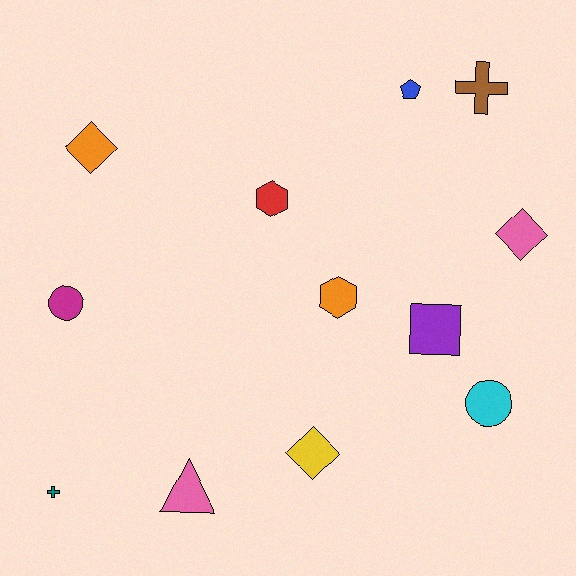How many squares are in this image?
There is 1 square.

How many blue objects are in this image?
There is 1 blue object.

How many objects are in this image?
There are 12 objects.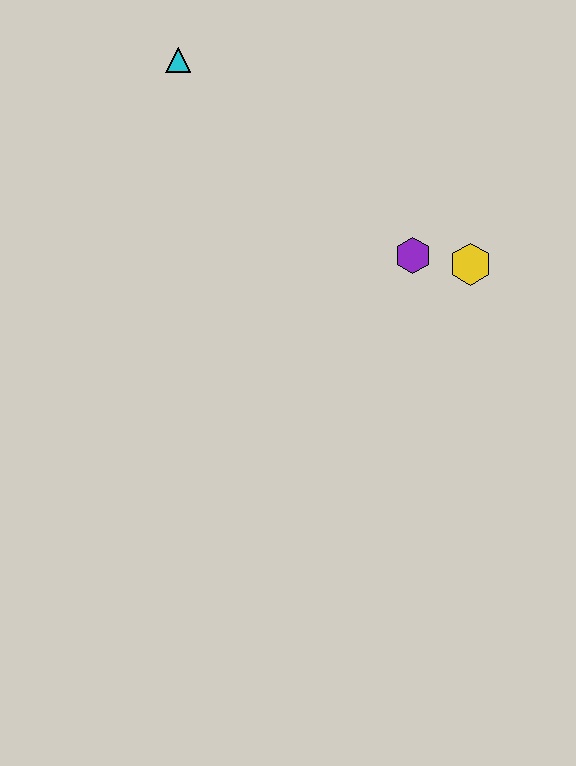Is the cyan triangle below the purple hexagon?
No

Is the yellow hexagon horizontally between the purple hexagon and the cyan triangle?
No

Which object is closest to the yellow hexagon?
The purple hexagon is closest to the yellow hexagon.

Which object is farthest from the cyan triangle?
The yellow hexagon is farthest from the cyan triangle.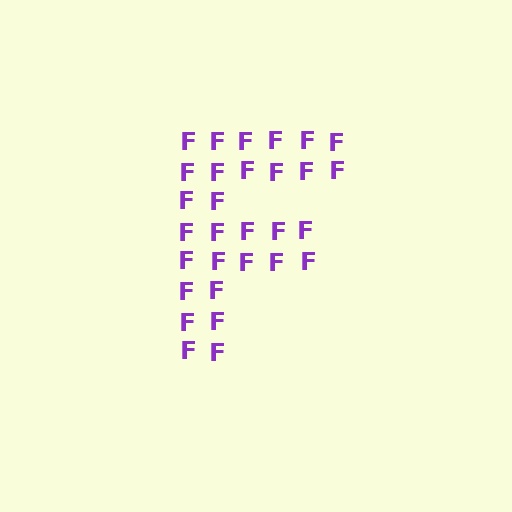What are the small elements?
The small elements are letter F's.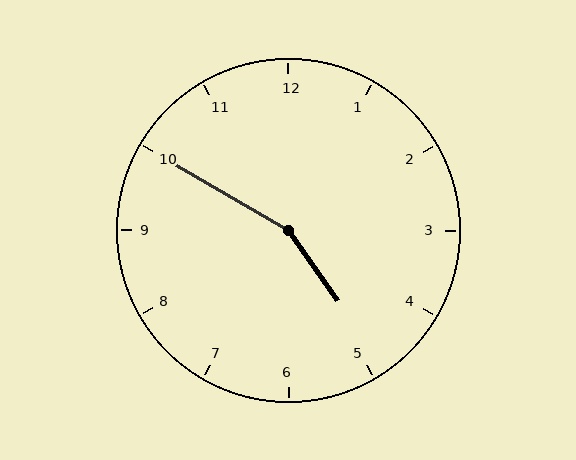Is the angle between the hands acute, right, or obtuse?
It is obtuse.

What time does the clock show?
4:50.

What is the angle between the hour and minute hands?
Approximately 155 degrees.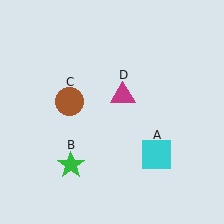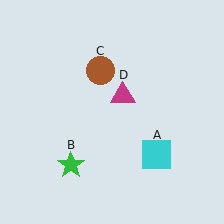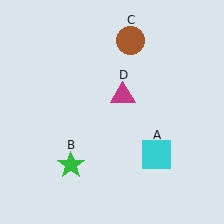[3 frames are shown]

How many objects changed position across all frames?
1 object changed position: brown circle (object C).